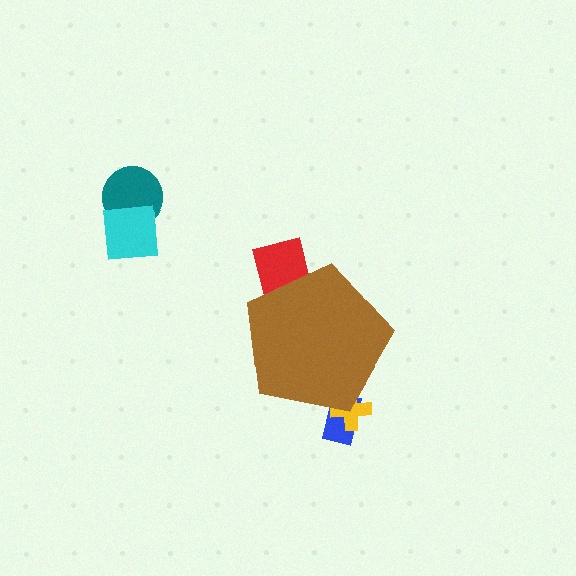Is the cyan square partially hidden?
No, the cyan square is fully visible.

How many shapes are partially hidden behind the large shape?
3 shapes are partially hidden.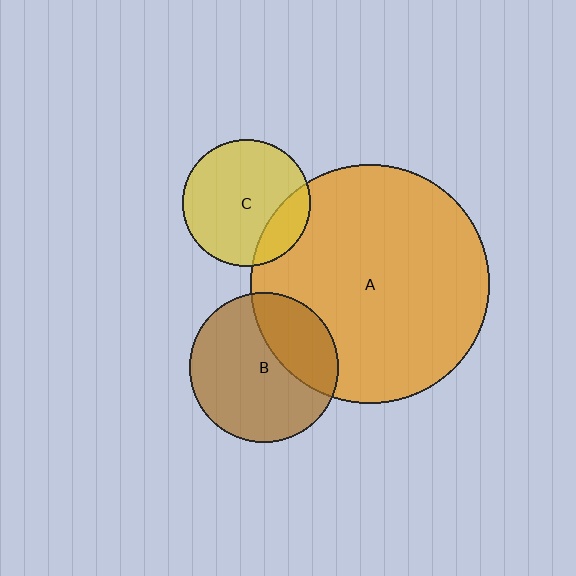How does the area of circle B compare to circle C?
Approximately 1.4 times.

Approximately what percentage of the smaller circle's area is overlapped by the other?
Approximately 30%.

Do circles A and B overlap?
Yes.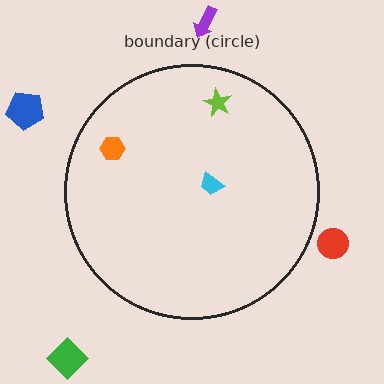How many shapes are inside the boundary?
3 inside, 4 outside.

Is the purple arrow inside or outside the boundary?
Outside.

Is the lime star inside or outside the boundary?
Inside.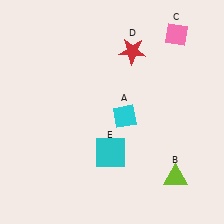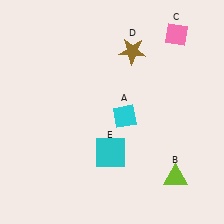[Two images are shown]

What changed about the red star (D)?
In Image 1, D is red. In Image 2, it changed to brown.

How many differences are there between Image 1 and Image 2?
There is 1 difference between the two images.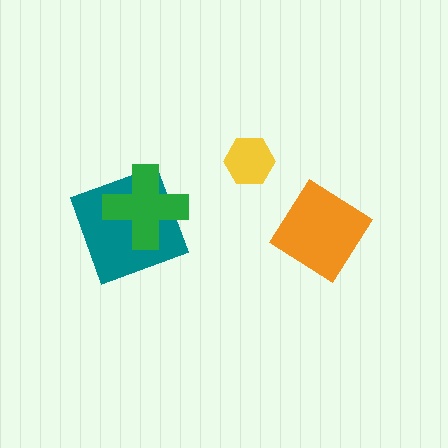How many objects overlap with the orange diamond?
0 objects overlap with the orange diamond.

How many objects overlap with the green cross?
1 object overlaps with the green cross.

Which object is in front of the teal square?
The green cross is in front of the teal square.